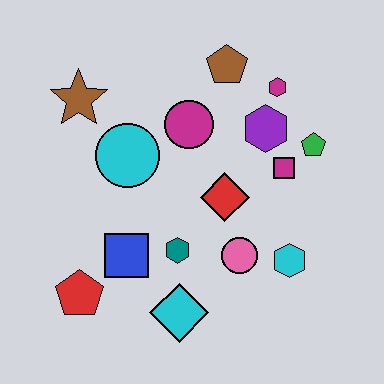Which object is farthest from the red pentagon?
The magenta hexagon is farthest from the red pentagon.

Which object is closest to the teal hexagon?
The blue square is closest to the teal hexagon.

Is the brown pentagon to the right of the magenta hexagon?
No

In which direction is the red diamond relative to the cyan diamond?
The red diamond is above the cyan diamond.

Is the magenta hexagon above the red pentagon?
Yes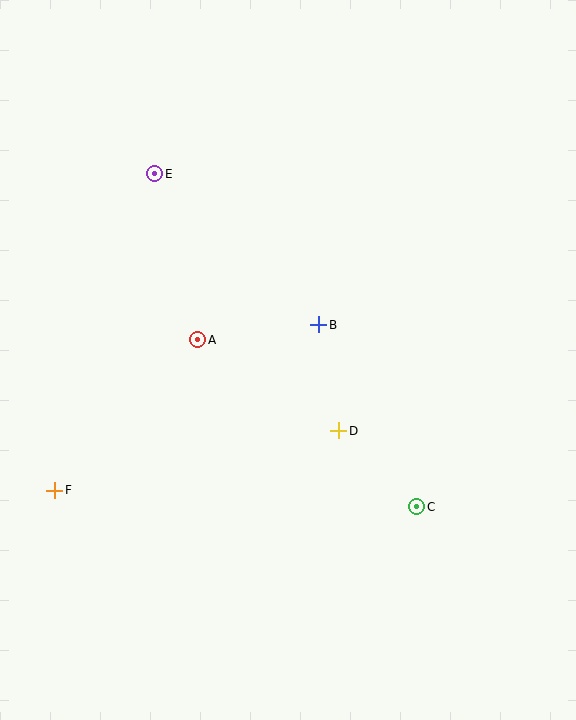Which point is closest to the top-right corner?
Point B is closest to the top-right corner.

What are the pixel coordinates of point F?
Point F is at (55, 490).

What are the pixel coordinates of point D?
Point D is at (339, 431).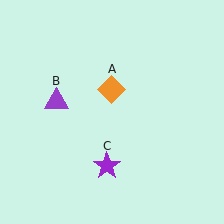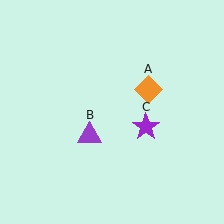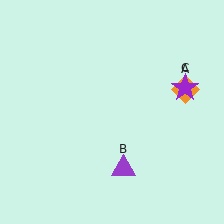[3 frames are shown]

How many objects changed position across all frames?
3 objects changed position: orange diamond (object A), purple triangle (object B), purple star (object C).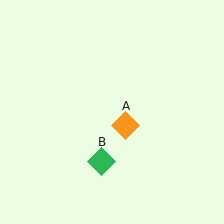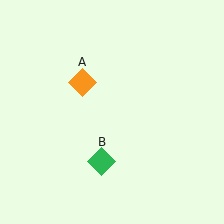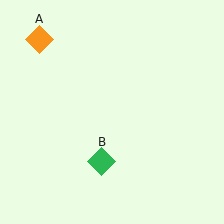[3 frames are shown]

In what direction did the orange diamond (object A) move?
The orange diamond (object A) moved up and to the left.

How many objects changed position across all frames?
1 object changed position: orange diamond (object A).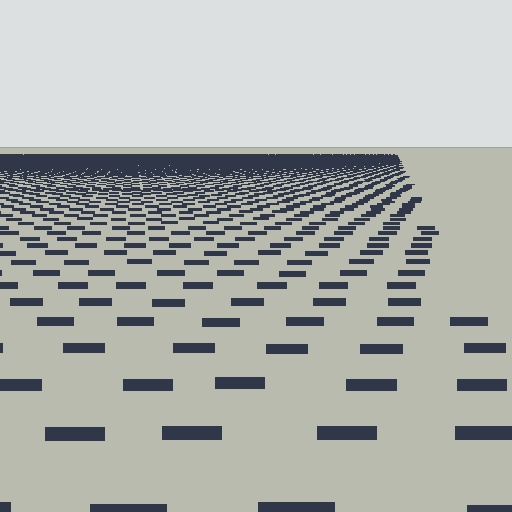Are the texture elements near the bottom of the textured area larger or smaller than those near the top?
Larger. Near the bottom, elements are closer to the viewer and appear at a bigger on-screen size.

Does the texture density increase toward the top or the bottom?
Density increases toward the top.